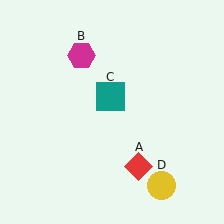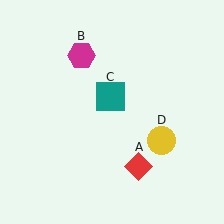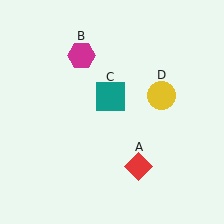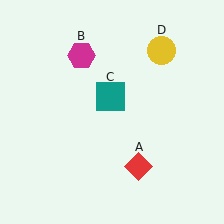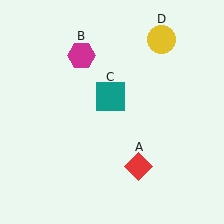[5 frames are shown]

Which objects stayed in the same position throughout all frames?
Red diamond (object A) and magenta hexagon (object B) and teal square (object C) remained stationary.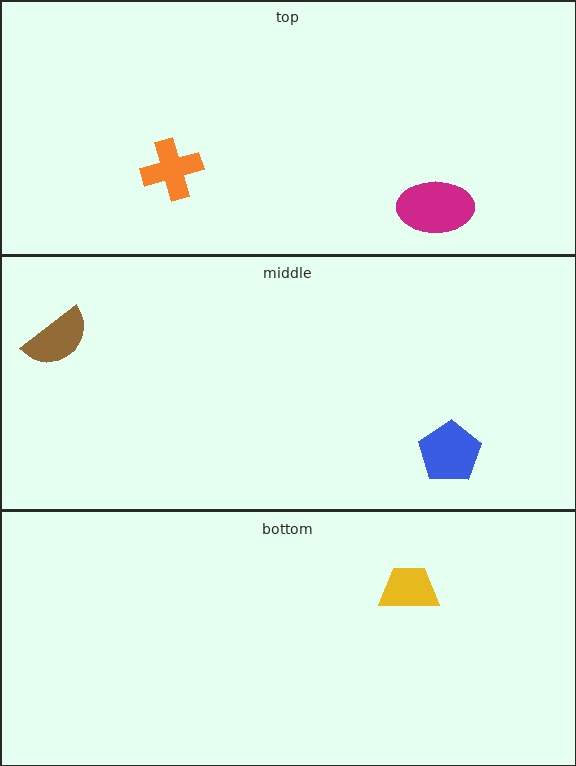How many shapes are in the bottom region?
1.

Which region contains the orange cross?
The top region.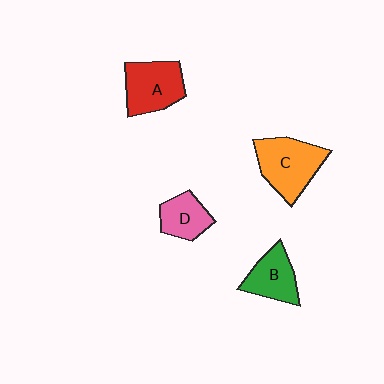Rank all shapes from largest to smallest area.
From largest to smallest: C (orange), A (red), B (green), D (pink).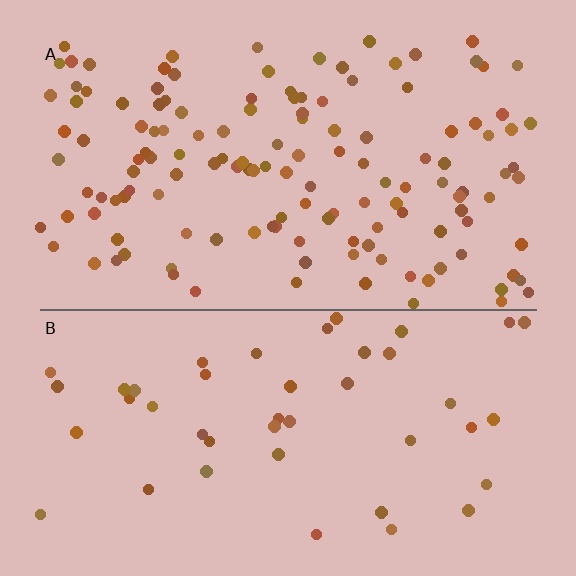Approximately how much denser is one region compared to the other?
Approximately 3.1× — region A over region B.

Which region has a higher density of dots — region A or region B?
A (the top).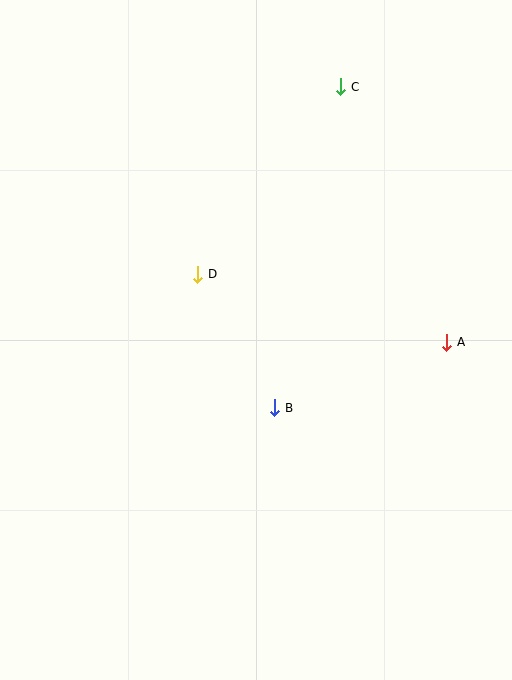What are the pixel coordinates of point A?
Point A is at (447, 342).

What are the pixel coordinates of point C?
Point C is at (341, 87).